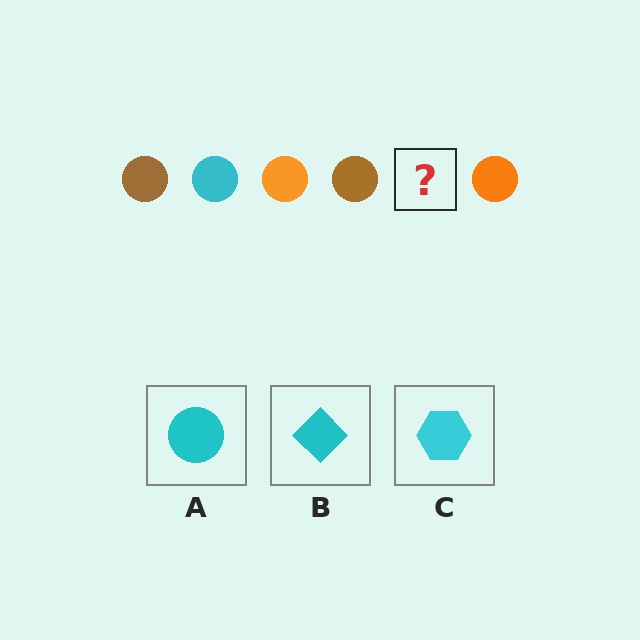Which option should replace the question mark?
Option A.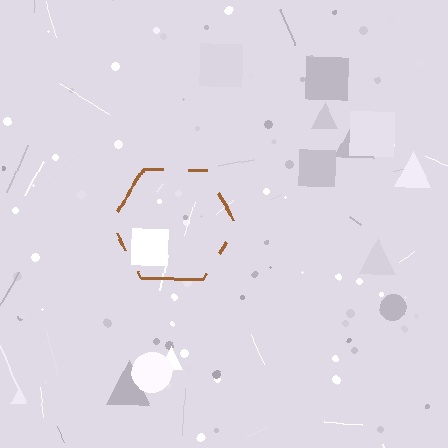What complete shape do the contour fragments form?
The contour fragments form a hexagon.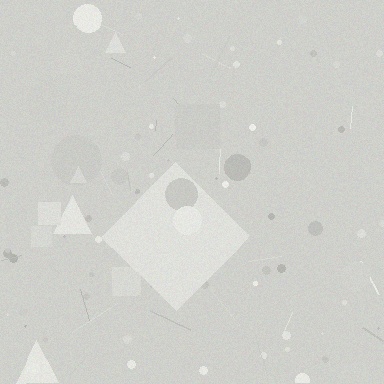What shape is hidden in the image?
A diamond is hidden in the image.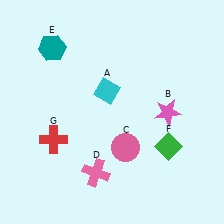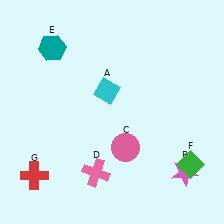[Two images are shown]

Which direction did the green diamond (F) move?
The green diamond (F) moved right.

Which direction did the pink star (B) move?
The pink star (B) moved down.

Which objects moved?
The objects that moved are: the pink star (B), the green diamond (F), the red cross (G).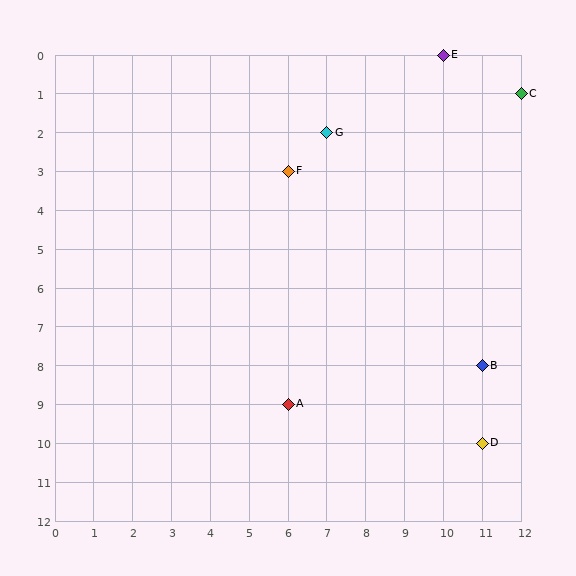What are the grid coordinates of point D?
Point D is at grid coordinates (11, 10).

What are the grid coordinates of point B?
Point B is at grid coordinates (11, 8).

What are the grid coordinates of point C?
Point C is at grid coordinates (12, 1).